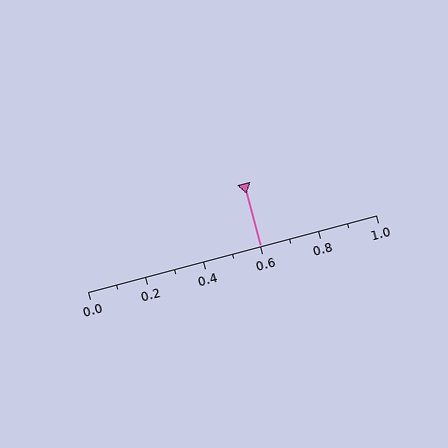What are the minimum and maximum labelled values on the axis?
The axis runs from 0.0 to 1.0.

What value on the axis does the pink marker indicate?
The marker indicates approximately 0.6.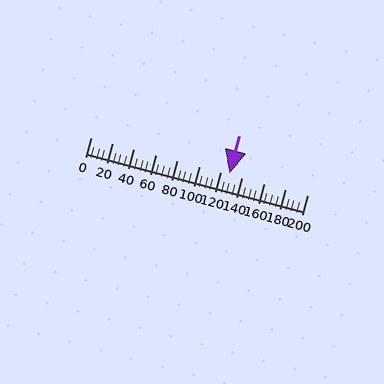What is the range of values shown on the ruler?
The ruler shows values from 0 to 200.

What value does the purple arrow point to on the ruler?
The purple arrow points to approximately 128.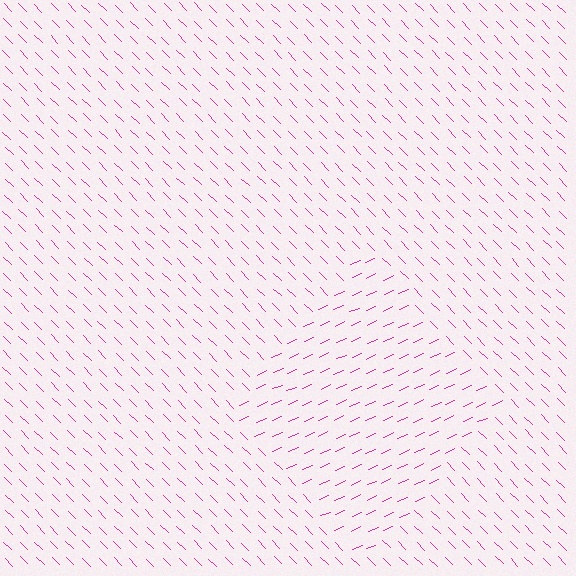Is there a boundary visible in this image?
Yes, there is a texture boundary formed by a change in line orientation.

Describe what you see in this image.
The image is filled with small magenta line segments. A diamond region in the image has lines oriented differently from the surrounding lines, creating a visible texture boundary.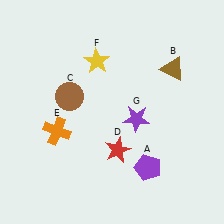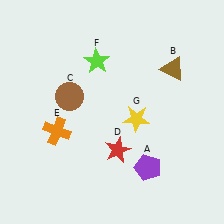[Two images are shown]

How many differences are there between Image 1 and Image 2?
There are 2 differences between the two images.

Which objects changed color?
F changed from yellow to lime. G changed from purple to yellow.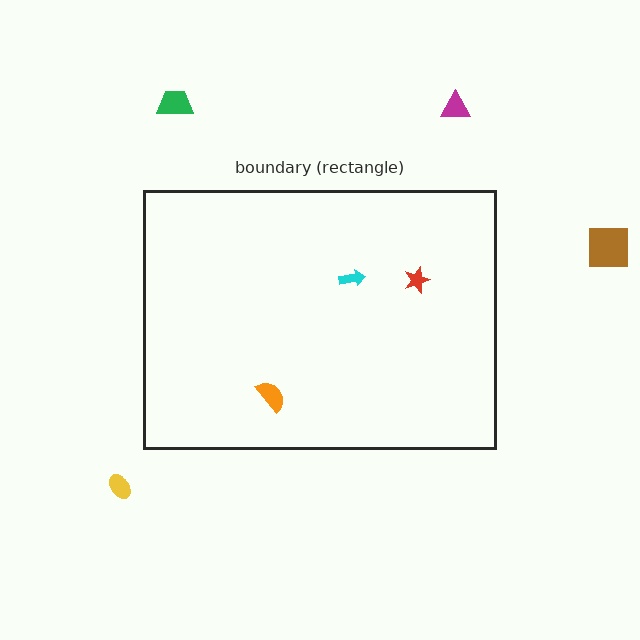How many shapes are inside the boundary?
3 inside, 4 outside.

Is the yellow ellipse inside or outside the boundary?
Outside.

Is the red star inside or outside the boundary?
Inside.